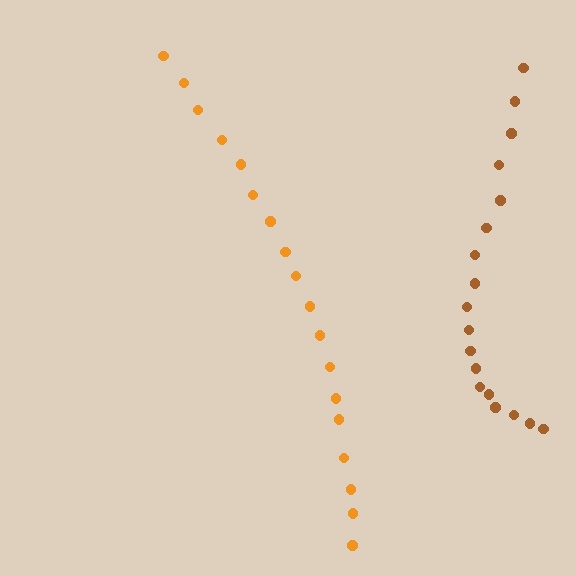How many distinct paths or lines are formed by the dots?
There are 2 distinct paths.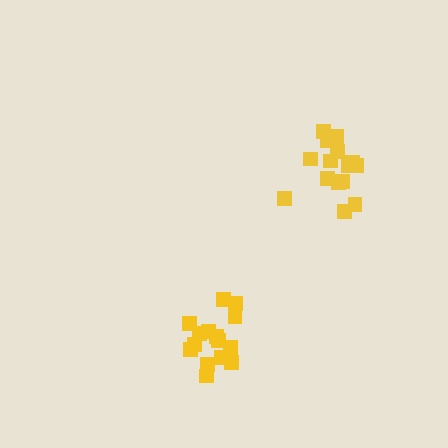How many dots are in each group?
Group 1: 15 dots, Group 2: 17 dots (32 total).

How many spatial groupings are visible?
There are 2 spatial groupings.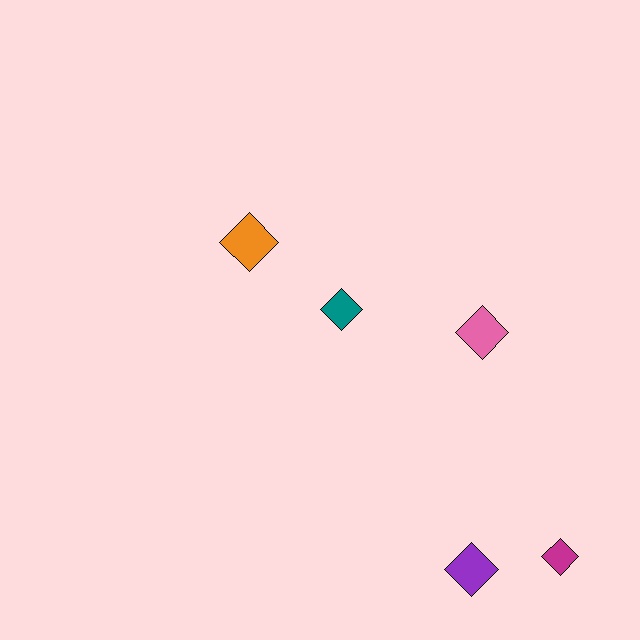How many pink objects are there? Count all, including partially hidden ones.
There is 1 pink object.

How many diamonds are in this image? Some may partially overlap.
There are 5 diamonds.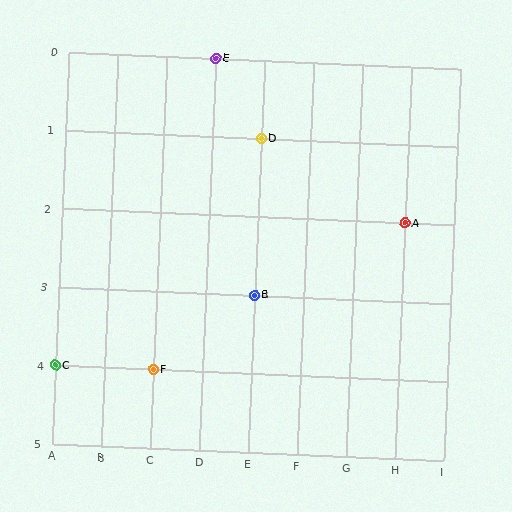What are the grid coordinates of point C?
Point C is at grid coordinates (A, 4).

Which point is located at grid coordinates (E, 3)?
Point B is at (E, 3).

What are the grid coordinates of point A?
Point A is at grid coordinates (H, 2).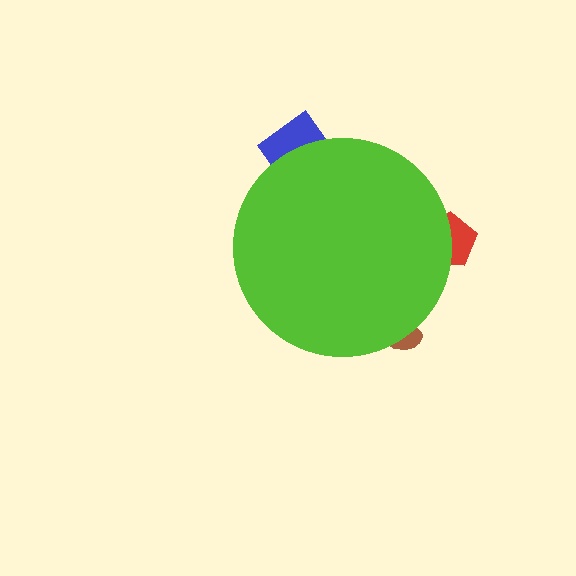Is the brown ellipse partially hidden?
Yes, the brown ellipse is partially hidden behind the lime circle.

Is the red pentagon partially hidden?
Yes, the red pentagon is partially hidden behind the lime circle.